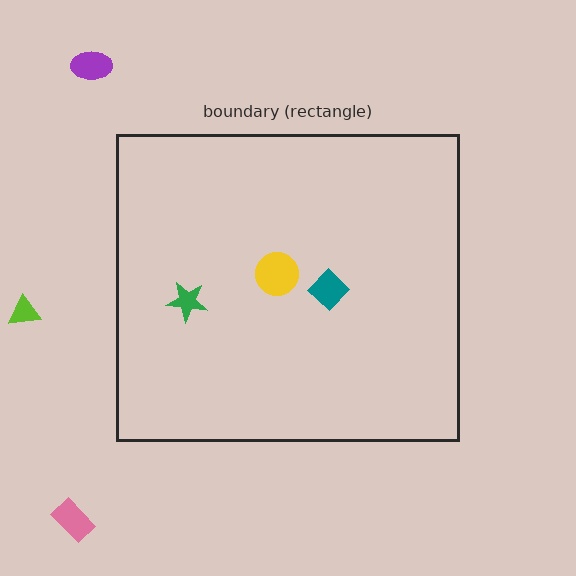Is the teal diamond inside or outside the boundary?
Inside.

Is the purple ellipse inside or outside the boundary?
Outside.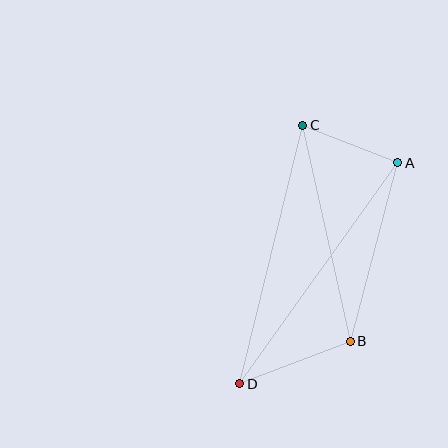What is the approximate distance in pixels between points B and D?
The distance between B and D is approximately 119 pixels.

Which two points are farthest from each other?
Points A and D are farthest from each other.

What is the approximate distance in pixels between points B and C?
The distance between B and C is approximately 221 pixels.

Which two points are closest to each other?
Points A and C are closest to each other.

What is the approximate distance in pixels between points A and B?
The distance between A and B is approximately 185 pixels.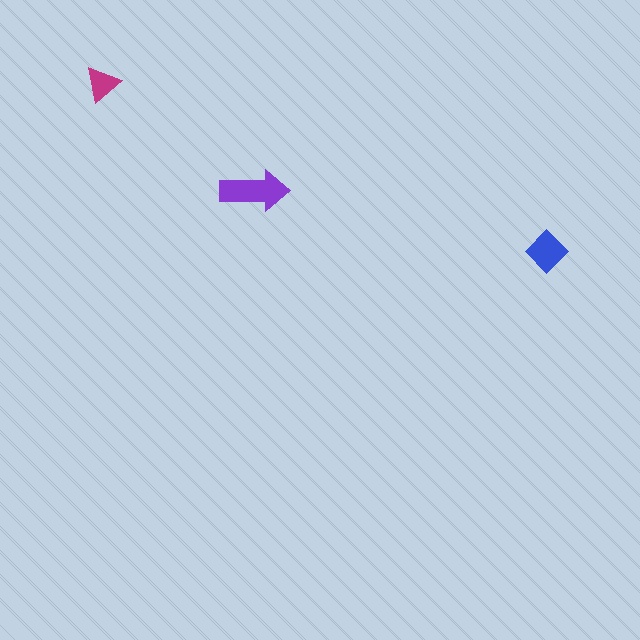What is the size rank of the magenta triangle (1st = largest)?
3rd.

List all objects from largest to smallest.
The purple arrow, the blue diamond, the magenta triangle.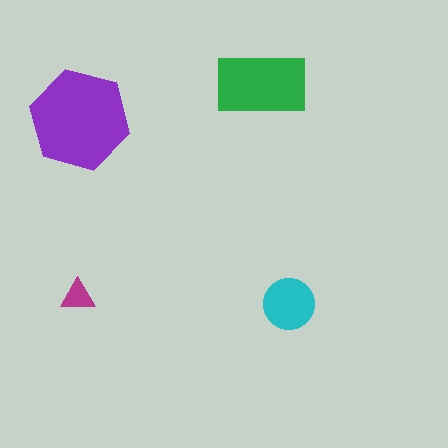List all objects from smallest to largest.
The magenta triangle, the cyan circle, the green rectangle, the purple hexagon.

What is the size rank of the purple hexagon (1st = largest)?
1st.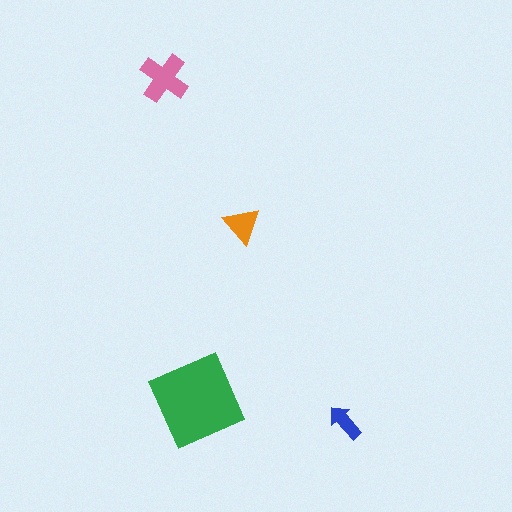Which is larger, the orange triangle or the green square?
The green square.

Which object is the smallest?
The blue arrow.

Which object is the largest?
The green square.